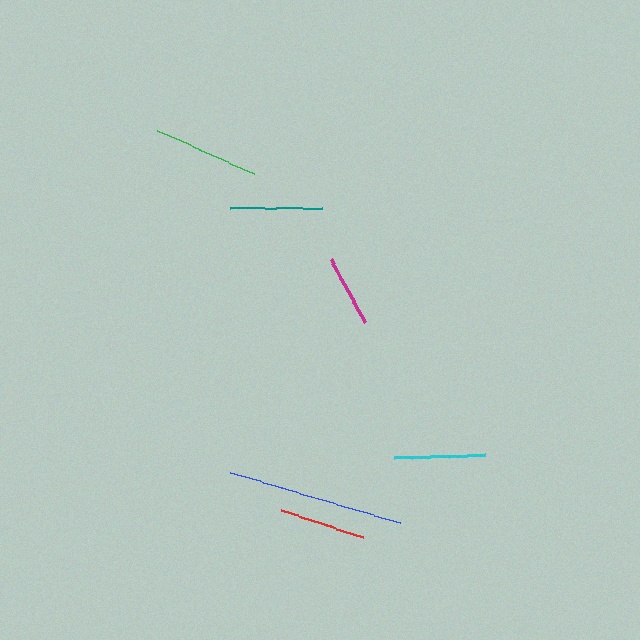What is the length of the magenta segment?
The magenta segment is approximately 72 pixels long.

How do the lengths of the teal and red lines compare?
The teal and red lines are approximately the same length.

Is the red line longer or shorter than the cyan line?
The cyan line is longer than the red line.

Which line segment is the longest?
The blue line is the longest at approximately 178 pixels.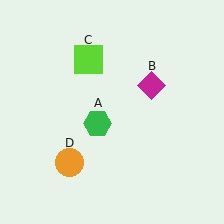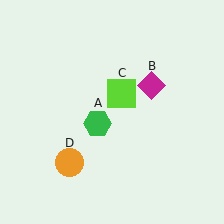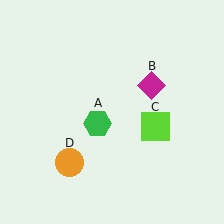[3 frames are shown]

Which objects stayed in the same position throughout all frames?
Green hexagon (object A) and magenta diamond (object B) and orange circle (object D) remained stationary.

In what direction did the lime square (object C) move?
The lime square (object C) moved down and to the right.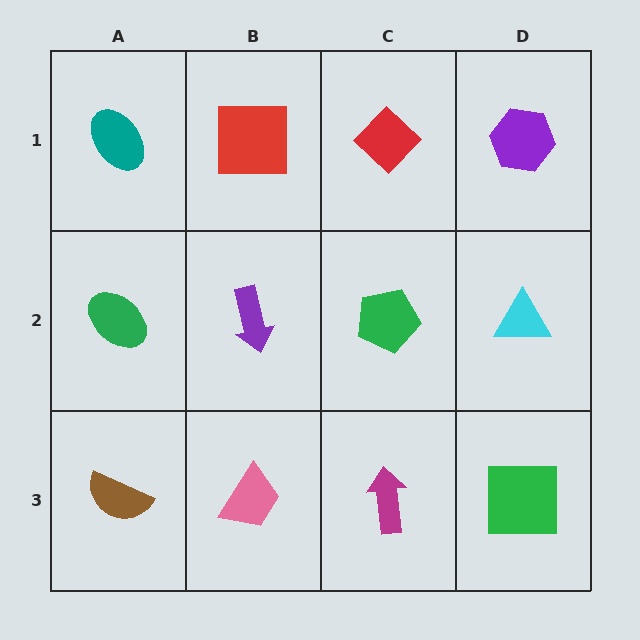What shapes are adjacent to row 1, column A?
A green ellipse (row 2, column A), a red square (row 1, column B).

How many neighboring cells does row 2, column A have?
3.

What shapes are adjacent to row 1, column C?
A green pentagon (row 2, column C), a red square (row 1, column B), a purple hexagon (row 1, column D).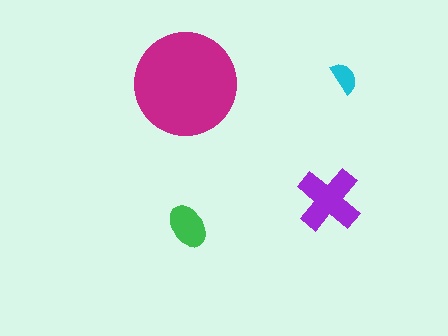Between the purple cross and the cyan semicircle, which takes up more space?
The purple cross.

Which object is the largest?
The magenta circle.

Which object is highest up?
The cyan semicircle is topmost.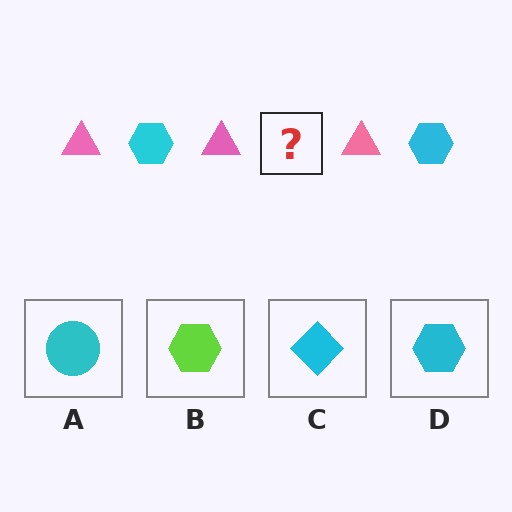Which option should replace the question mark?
Option D.